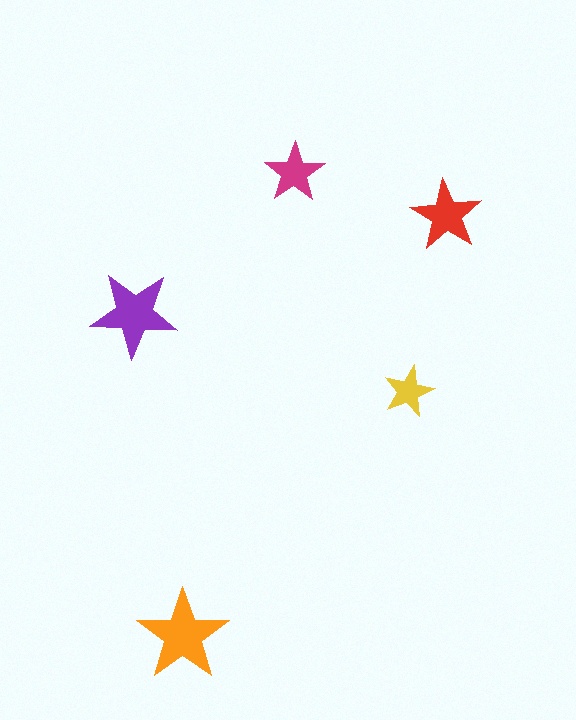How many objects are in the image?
There are 5 objects in the image.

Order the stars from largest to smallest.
the orange one, the purple one, the red one, the magenta one, the yellow one.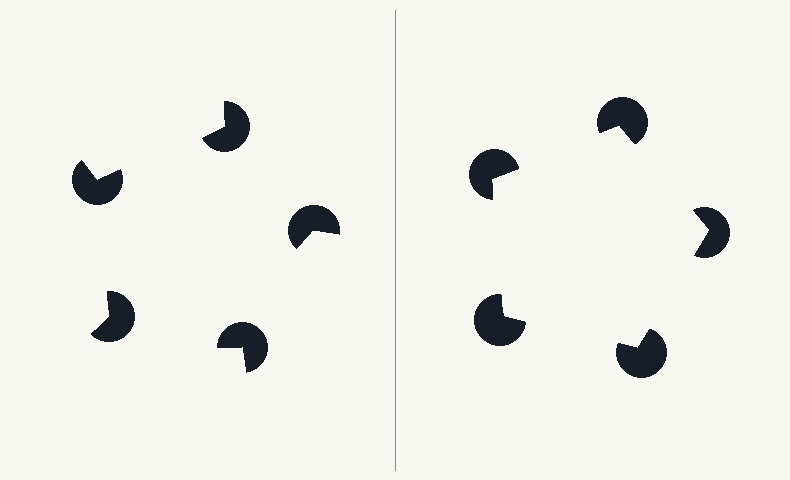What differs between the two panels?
The pac-man discs are positioned identically on both sides; only the wedge orientations differ. On the right they align to a pentagon; on the left they are misaligned.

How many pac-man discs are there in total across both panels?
10 — 5 on each side.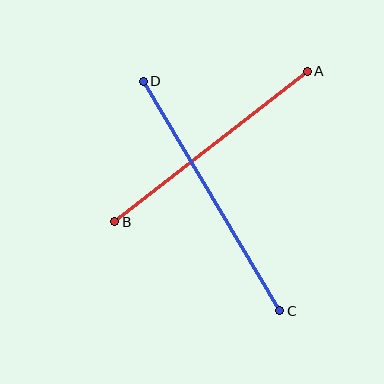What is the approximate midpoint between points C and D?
The midpoint is at approximately (211, 196) pixels.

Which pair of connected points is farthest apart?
Points C and D are farthest apart.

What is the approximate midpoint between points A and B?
The midpoint is at approximately (211, 146) pixels.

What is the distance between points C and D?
The distance is approximately 267 pixels.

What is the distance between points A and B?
The distance is approximately 244 pixels.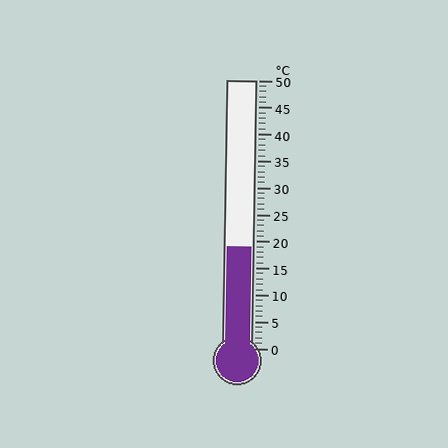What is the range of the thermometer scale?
The thermometer scale ranges from 0°C to 50°C.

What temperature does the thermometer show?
The thermometer shows approximately 19°C.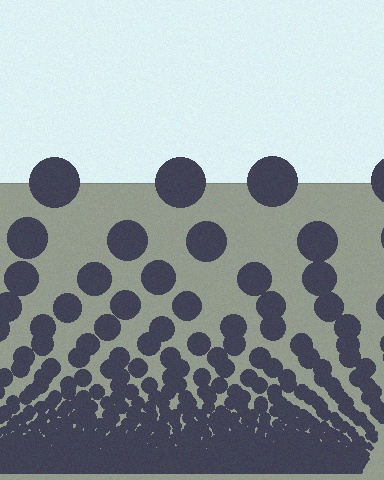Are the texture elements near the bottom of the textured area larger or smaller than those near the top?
Smaller. The gradient is inverted — elements near the bottom are smaller and denser.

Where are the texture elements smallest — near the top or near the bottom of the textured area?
Near the bottom.